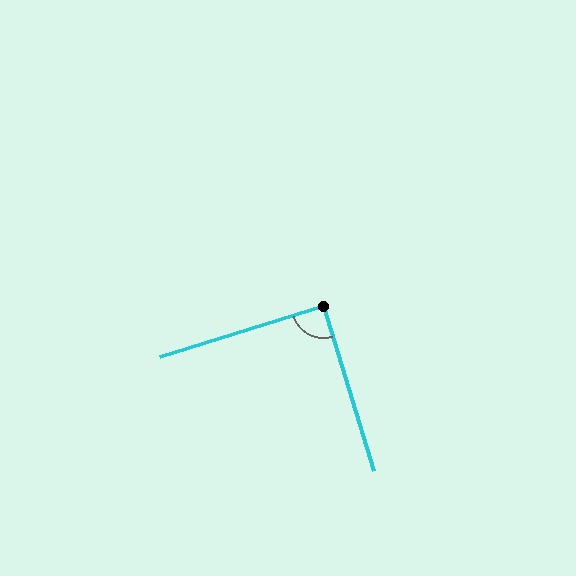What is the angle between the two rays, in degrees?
Approximately 90 degrees.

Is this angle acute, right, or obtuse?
It is approximately a right angle.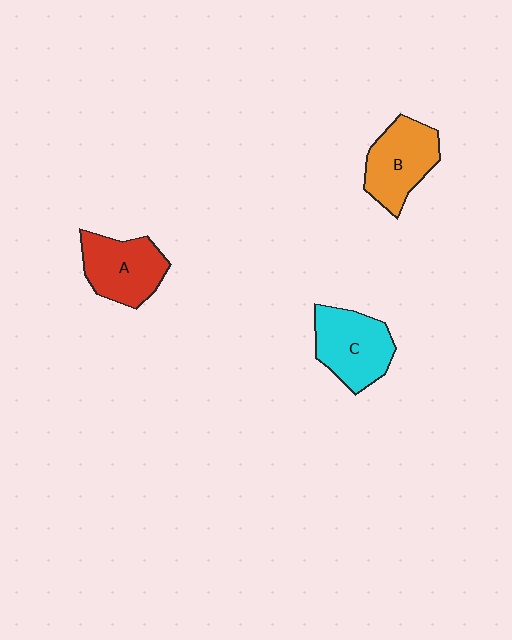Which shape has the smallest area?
Shape A (red).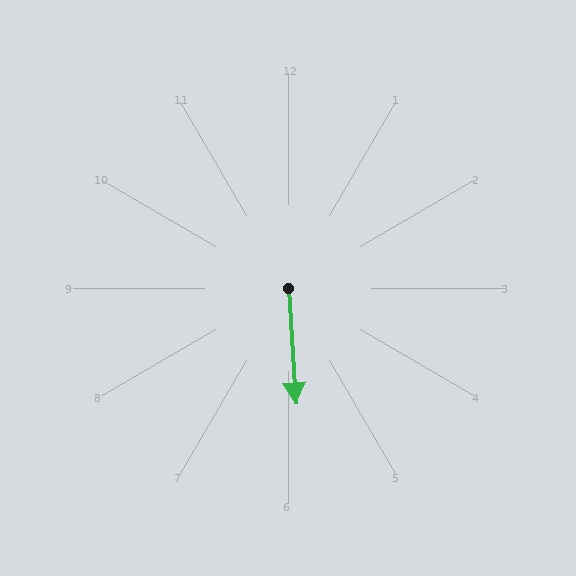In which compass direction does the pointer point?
South.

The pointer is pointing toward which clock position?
Roughly 6 o'clock.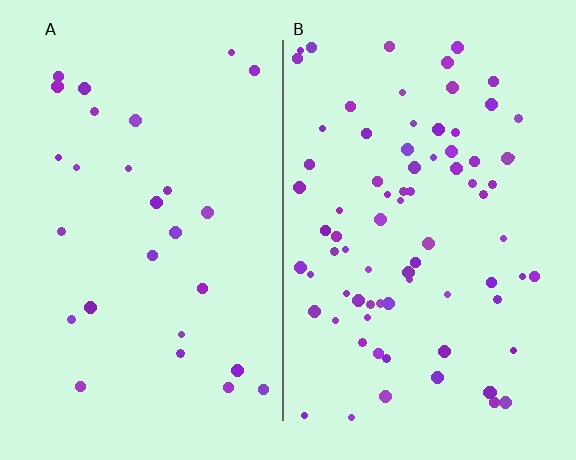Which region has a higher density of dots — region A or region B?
B (the right).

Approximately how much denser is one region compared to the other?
Approximately 2.9× — region B over region A.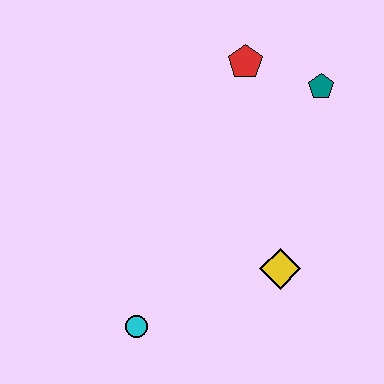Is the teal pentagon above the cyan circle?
Yes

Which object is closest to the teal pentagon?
The red pentagon is closest to the teal pentagon.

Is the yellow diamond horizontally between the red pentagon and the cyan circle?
No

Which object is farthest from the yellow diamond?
The red pentagon is farthest from the yellow diamond.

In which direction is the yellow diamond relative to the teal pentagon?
The yellow diamond is below the teal pentagon.